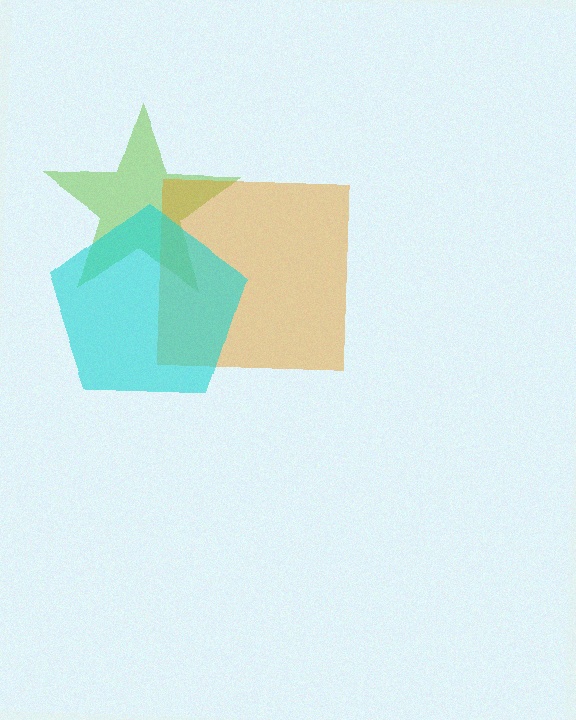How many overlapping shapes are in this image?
There are 3 overlapping shapes in the image.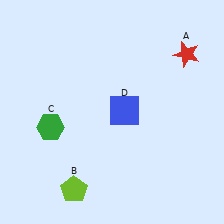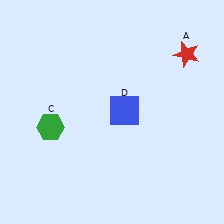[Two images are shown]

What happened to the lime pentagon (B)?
The lime pentagon (B) was removed in Image 2. It was in the bottom-left area of Image 1.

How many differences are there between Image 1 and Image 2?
There is 1 difference between the two images.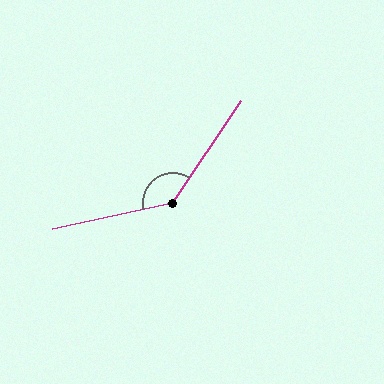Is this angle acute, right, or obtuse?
It is obtuse.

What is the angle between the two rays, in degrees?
Approximately 136 degrees.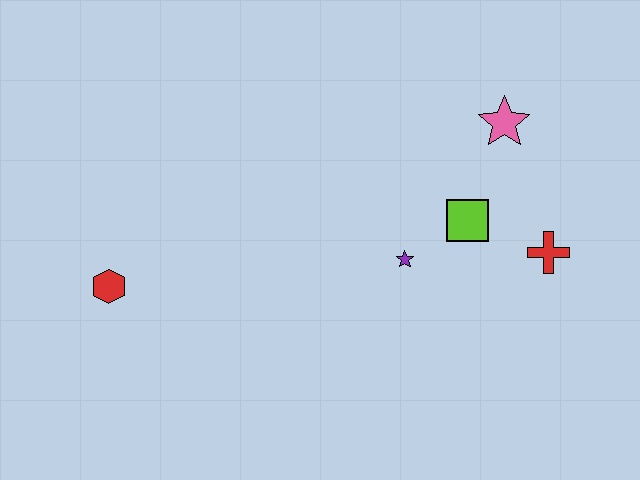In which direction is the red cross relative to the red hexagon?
The red cross is to the right of the red hexagon.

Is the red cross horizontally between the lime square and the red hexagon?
No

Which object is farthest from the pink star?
The red hexagon is farthest from the pink star.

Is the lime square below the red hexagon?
No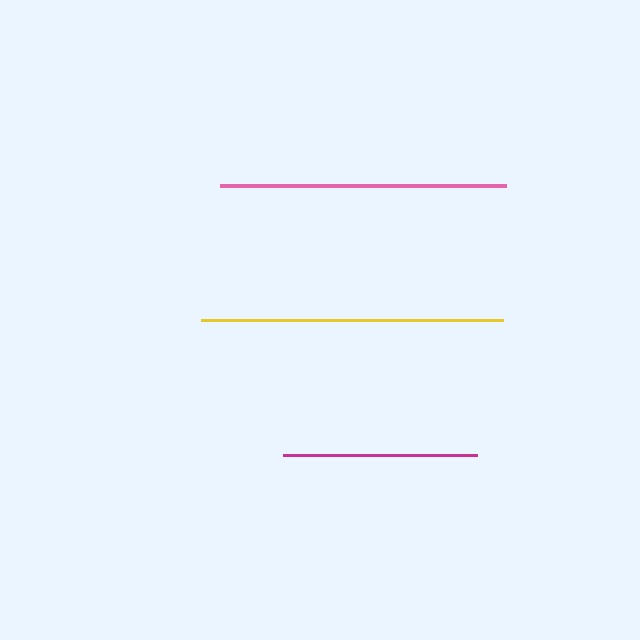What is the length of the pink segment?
The pink segment is approximately 286 pixels long.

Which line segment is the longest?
The yellow line is the longest at approximately 302 pixels.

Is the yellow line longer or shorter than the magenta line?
The yellow line is longer than the magenta line.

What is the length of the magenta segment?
The magenta segment is approximately 195 pixels long.